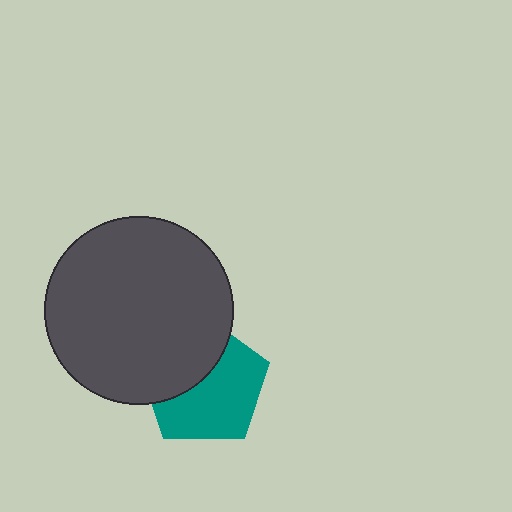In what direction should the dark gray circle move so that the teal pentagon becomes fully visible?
The dark gray circle should move toward the upper-left. That is the shortest direction to clear the overlap and leave the teal pentagon fully visible.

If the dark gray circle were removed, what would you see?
You would see the complete teal pentagon.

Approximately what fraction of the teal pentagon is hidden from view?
Roughly 40% of the teal pentagon is hidden behind the dark gray circle.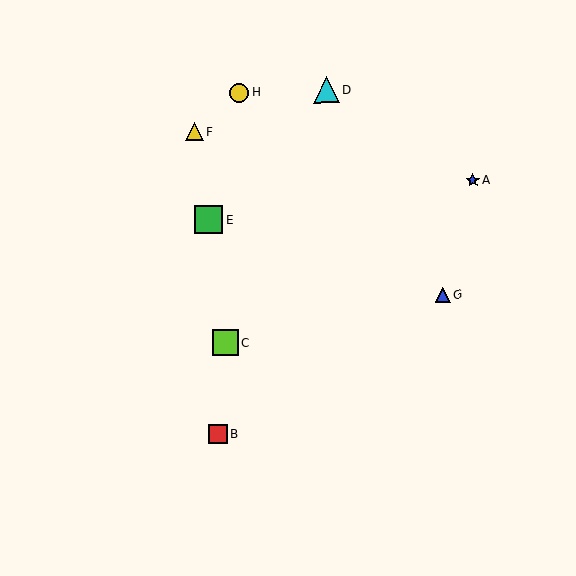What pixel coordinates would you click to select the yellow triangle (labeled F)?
Click at (194, 132) to select the yellow triangle F.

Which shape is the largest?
The green square (labeled E) is the largest.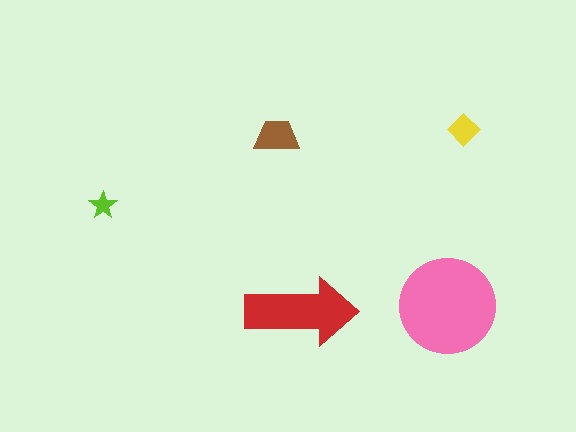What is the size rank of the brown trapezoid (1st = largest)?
3rd.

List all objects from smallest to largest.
The lime star, the yellow diamond, the brown trapezoid, the red arrow, the pink circle.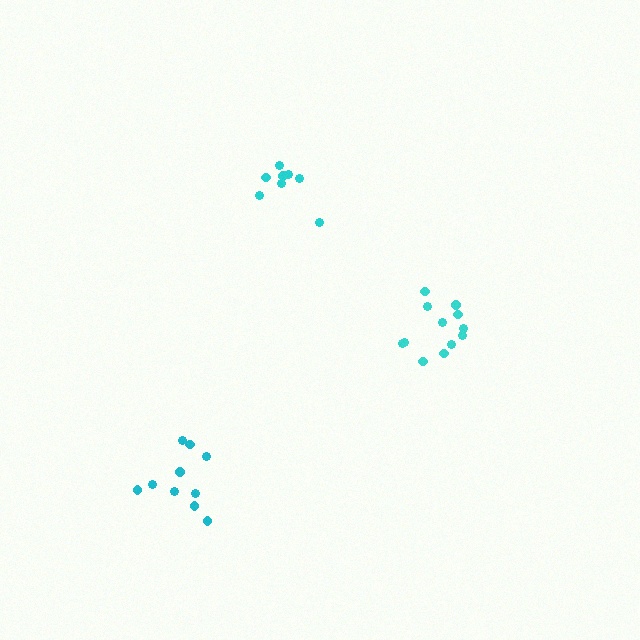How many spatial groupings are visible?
There are 3 spatial groupings.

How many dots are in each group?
Group 1: 8 dots, Group 2: 10 dots, Group 3: 12 dots (30 total).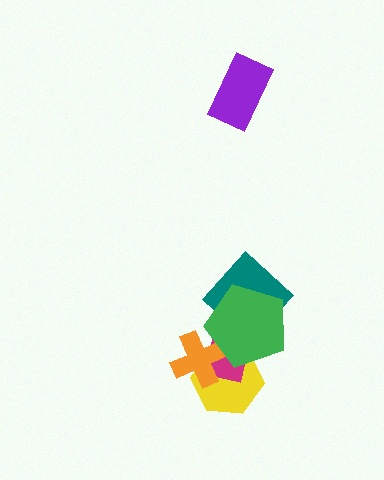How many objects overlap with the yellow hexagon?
3 objects overlap with the yellow hexagon.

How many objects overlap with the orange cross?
3 objects overlap with the orange cross.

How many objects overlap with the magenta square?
3 objects overlap with the magenta square.